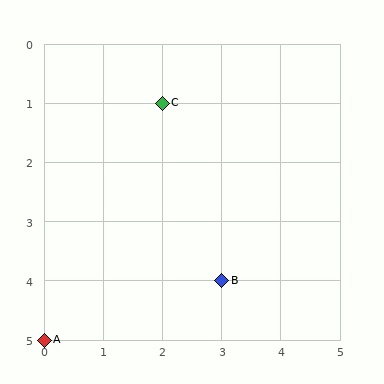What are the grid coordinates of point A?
Point A is at grid coordinates (0, 5).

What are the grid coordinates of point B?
Point B is at grid coordinates (3, 4).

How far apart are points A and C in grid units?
Points A and C are 2 columns and 4 rows apart (about 4.5 grid units diagonally).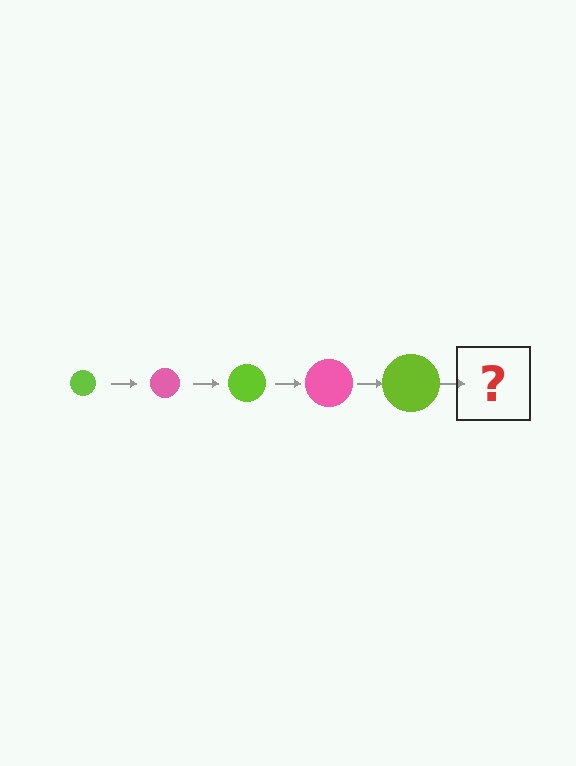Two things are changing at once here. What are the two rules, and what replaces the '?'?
The two rules are that the circle grows larger each step and the color cycles through lime and pink. The '?' should be a pink circle, larger than the previous one.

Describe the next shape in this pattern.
It should be a pink circle, larger than the previous one.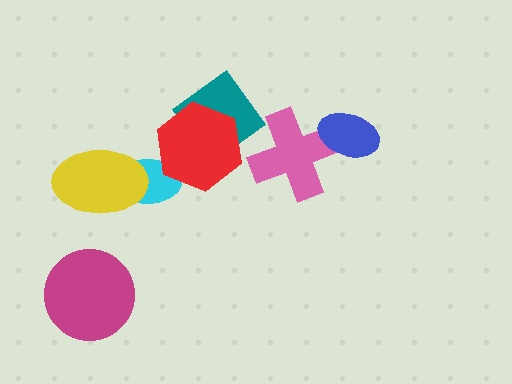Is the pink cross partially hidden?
Yes, it is partially covered by another shape.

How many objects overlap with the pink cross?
1 object overlaps with the pink cross.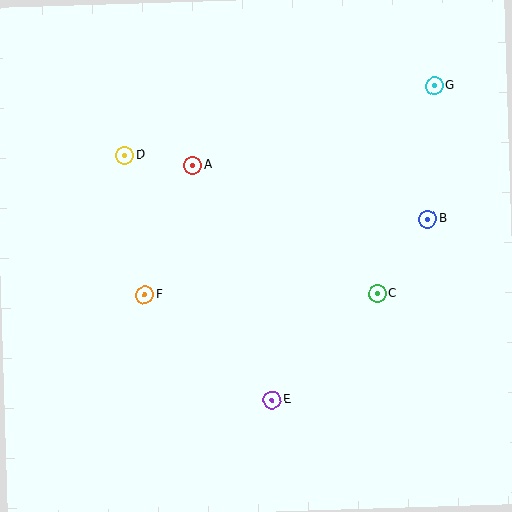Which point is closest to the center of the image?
Point A at (193, 165) is closest to the center.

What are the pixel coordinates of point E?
Point E is at (272, 400).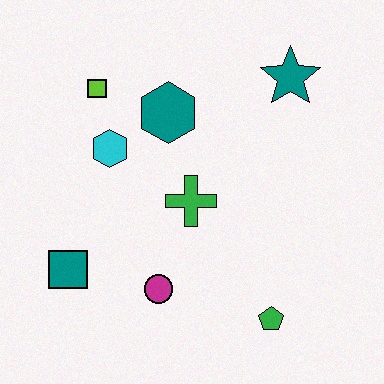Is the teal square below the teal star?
Yes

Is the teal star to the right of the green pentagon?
Yes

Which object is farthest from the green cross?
The teal star is farthest from the green cross.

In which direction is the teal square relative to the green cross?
The teal square is to the left of the green cross.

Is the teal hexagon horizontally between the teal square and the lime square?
No